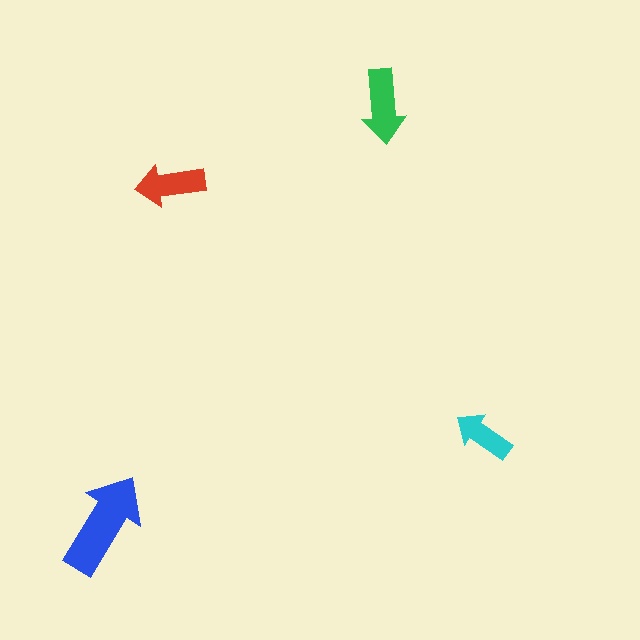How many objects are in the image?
There are 4 objects in the image.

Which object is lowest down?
The blue arrow is bottommost.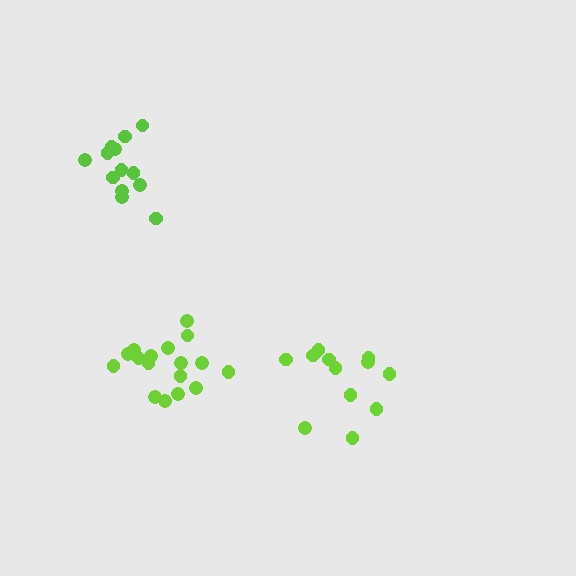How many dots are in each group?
Group 1: 17 dots, Group 2: 12 dots, Group 3: 13 dots (42 total).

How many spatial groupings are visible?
There are 3 spatial groupings.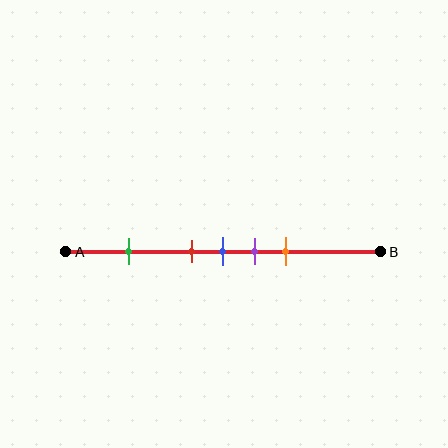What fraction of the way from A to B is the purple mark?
The purple mark is approximately 60% (0.6) of the way from A to B.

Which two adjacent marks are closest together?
The red and blue marks are the closest adjacent pair.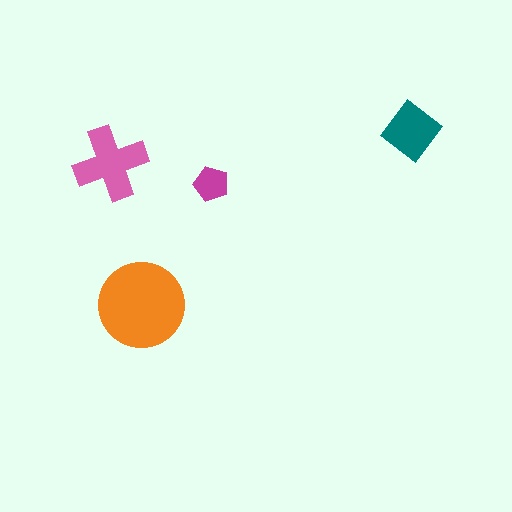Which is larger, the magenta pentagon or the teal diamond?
The teal diamond.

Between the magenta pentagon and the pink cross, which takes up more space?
The pink cross.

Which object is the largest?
The orange circle.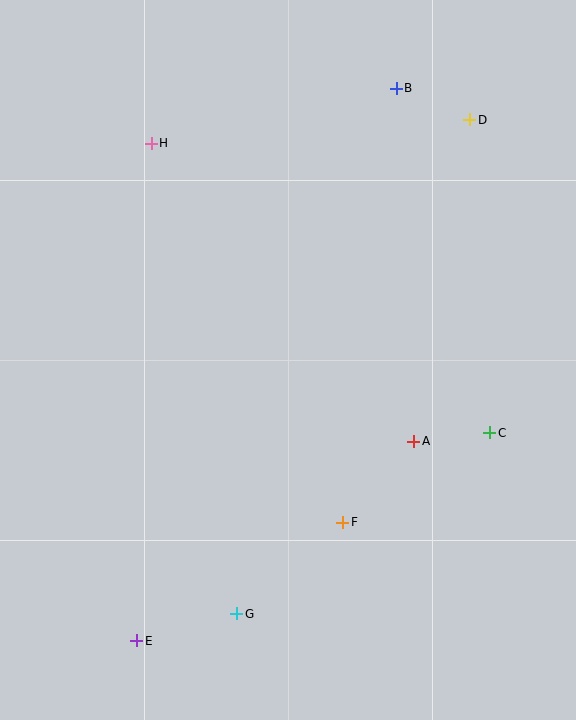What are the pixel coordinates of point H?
Point H is at (151, 143).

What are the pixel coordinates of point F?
Point F is at (343, 522).